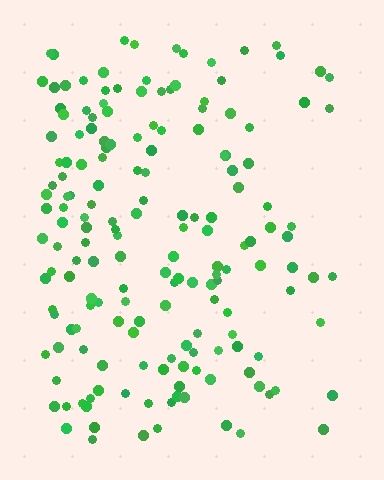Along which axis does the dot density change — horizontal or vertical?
Horizontal.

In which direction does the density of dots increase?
From right to left, with the left side densest.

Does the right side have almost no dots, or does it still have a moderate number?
Still a moderate number, just noticeably fewer than the left.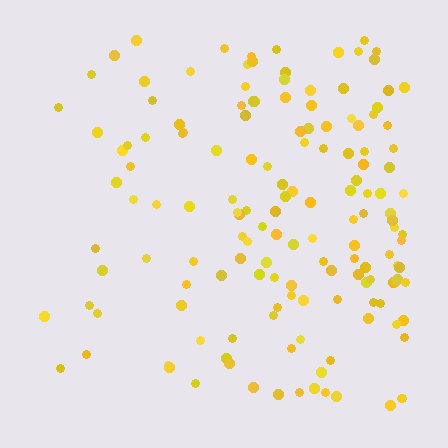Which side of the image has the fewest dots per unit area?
The left.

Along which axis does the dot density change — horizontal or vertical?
Horizontal.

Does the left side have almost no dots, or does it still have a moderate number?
Still a moderate number, just noticeably fewer than the right.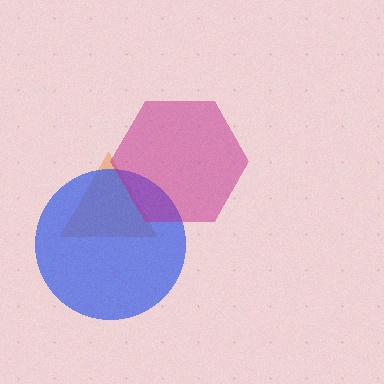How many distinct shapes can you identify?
There are 3 distinct shapes: an orange triangle, a blue circle, a magenta hexagon.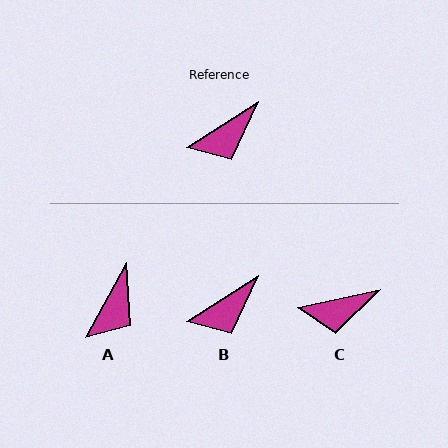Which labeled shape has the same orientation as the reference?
B.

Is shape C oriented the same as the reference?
No, it is off by about 21 degrees.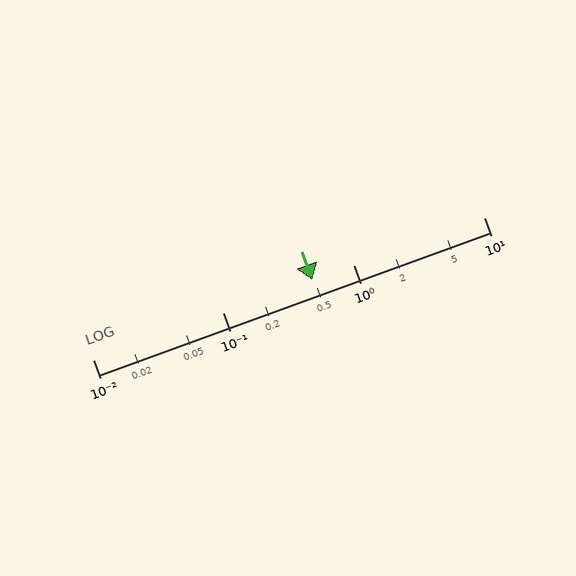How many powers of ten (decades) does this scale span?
The scale spans 3 decades, from 0.01 to 10.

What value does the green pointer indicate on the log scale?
The pointer indicates approximately 0.48.